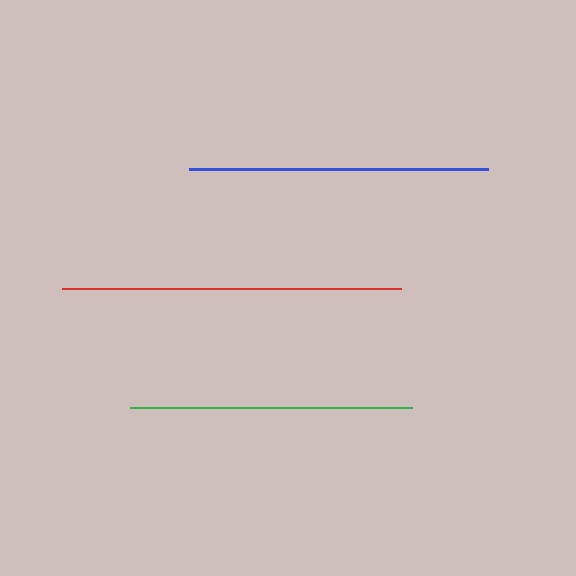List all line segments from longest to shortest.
From longest to shortest: red, blue, green.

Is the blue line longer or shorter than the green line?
The blue line is longer than the green line.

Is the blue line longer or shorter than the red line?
The red line is longer than the blue line.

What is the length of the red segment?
The red segment is approximately 338 pixels long.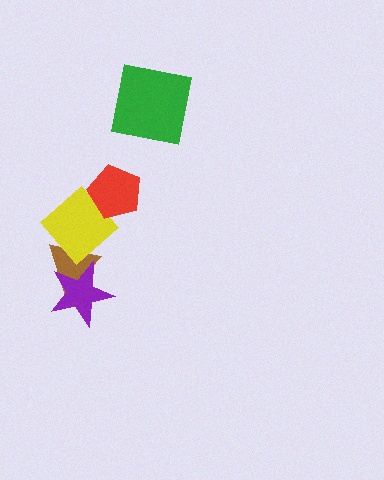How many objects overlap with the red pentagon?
1 object overlaps with the red pentagon.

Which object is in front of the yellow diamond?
The red pentagon is in front of the yellow diamond.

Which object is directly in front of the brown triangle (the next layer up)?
The yellow diamond is directly in front of the brown triangle.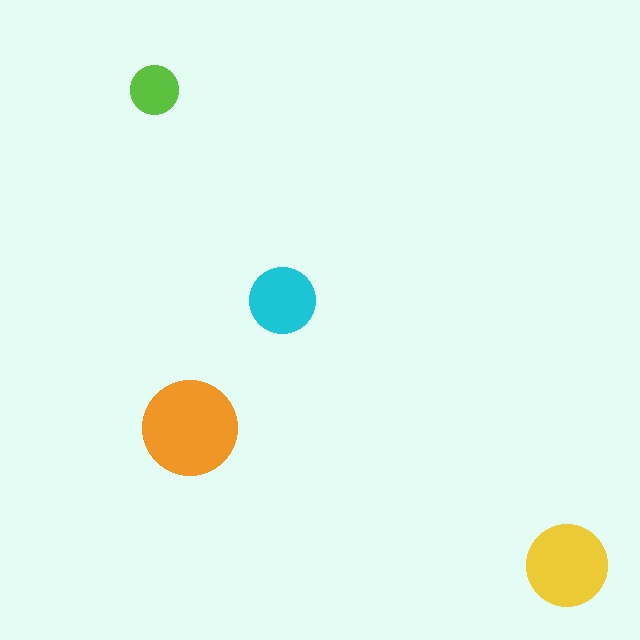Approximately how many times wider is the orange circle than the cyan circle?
About 1.5 times wider.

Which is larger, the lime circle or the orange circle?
The orange one.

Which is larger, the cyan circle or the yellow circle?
The yellow one.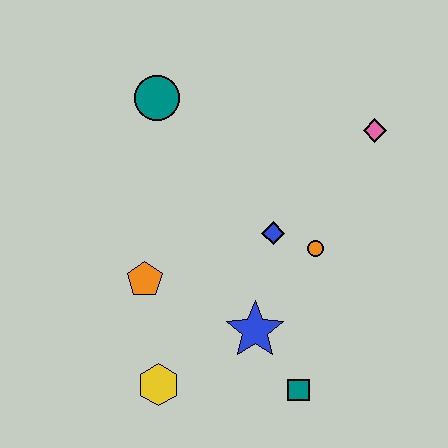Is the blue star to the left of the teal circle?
No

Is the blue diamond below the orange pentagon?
No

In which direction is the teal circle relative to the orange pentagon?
The teal circle is above the orange pentagon.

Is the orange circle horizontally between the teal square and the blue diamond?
No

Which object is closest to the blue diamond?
The orange circle is closest to the blue diamond.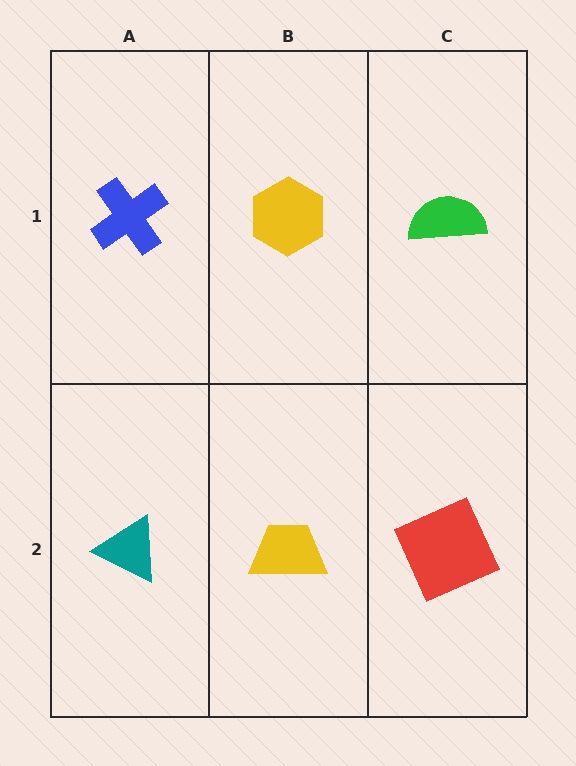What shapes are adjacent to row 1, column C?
A red square (row 2, column C), a yellow hexagon (row 1, column B).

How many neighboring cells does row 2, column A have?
2.